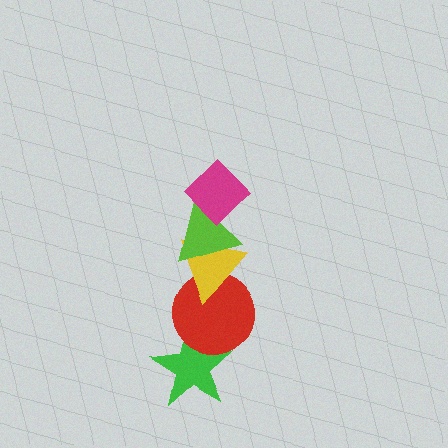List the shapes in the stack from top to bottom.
From top to bottom: the magenta diamond, the lime triangle, the yellow triangle, the red circle, the green star.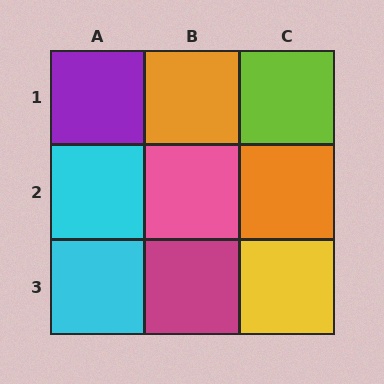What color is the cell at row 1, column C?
Lime.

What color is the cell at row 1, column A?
Purple.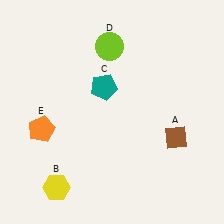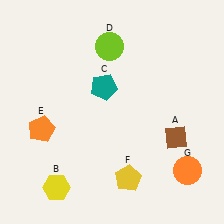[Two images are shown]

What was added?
A yellow pentagon (F), an orange circle (G) were added in Image 2.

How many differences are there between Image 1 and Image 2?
There are 2 differences between the two images.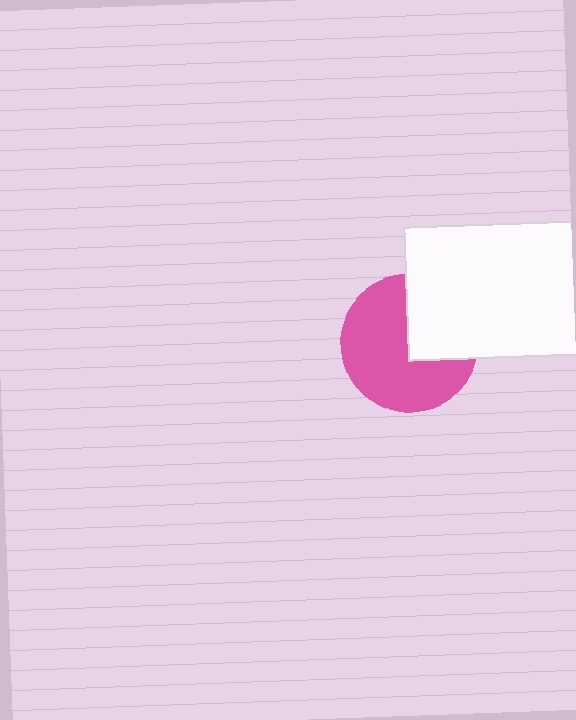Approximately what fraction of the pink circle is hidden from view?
Roughly 35% of the pink circle is hidden behind the white rectangle.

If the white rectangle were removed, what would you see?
You would see the complete pink circle.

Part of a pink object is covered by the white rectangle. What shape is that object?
It is a circle.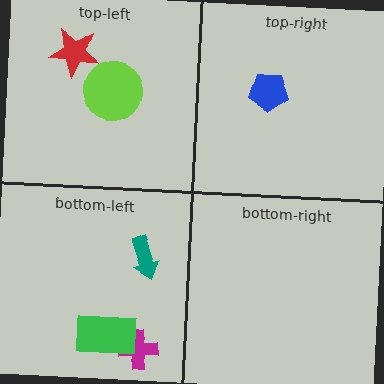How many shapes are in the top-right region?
1.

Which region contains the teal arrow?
The bottom-left region.